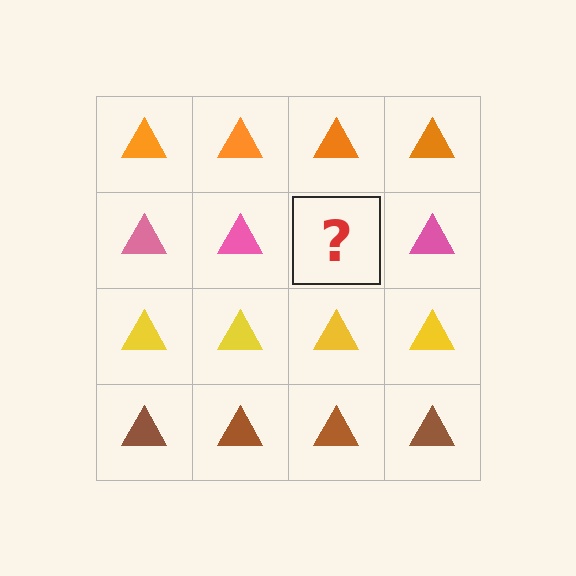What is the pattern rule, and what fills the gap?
The rule is that each row has a consistent color. The gap should be filled with a pink triangle.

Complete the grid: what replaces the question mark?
The question mark should be replaced with a pink triangle.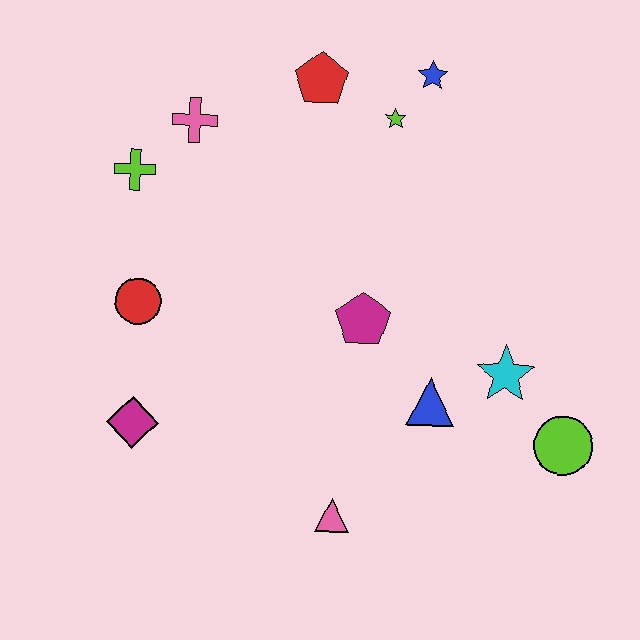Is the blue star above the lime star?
Yes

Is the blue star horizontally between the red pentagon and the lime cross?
No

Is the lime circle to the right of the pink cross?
Yes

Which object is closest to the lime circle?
The cyan star is closest to the lime circle.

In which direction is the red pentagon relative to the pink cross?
The red pentagon is to the right of the pink cross.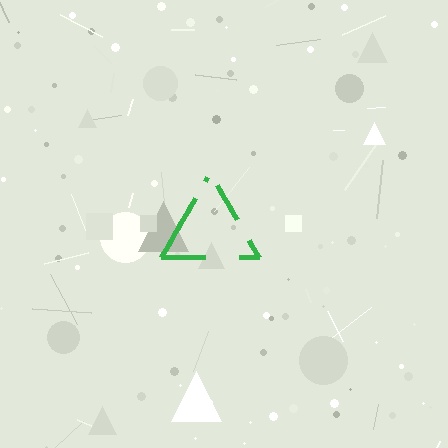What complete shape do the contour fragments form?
The contour fragments form a triangle.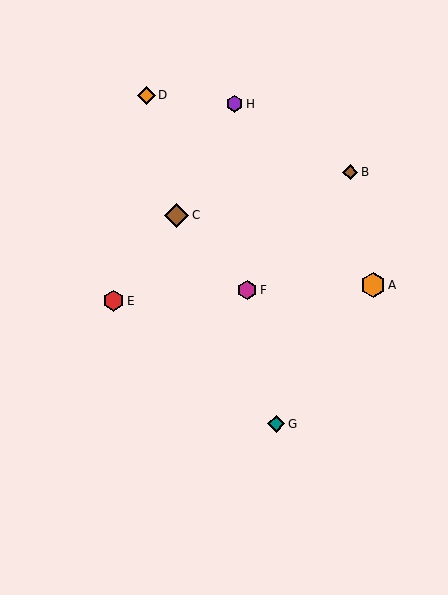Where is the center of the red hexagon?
The center of the red hexagon is at (113, 301).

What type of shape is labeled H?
Shape H is a purple hexagon.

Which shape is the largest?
The orange hexagon (labeled A) is the largest.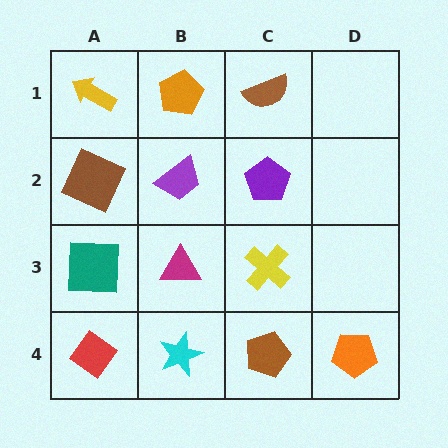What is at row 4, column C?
A brown pentagon.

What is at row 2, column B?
A purple trapezoid.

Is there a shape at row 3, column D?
No, that cell is empty.